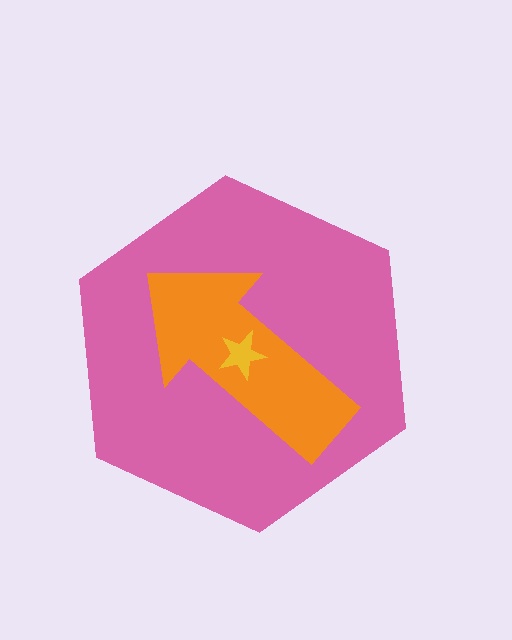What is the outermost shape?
The pink hexagon.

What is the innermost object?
The yellow star.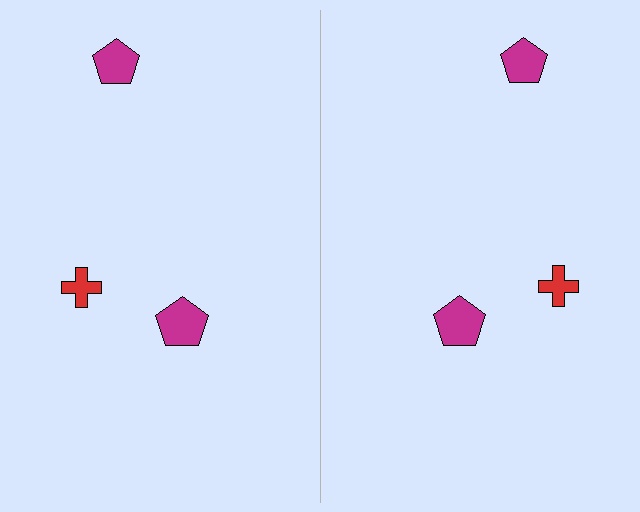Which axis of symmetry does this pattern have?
The pattern has a vertical axis of symmetry running through the center of the image.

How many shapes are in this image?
There are 6 shapes in this image.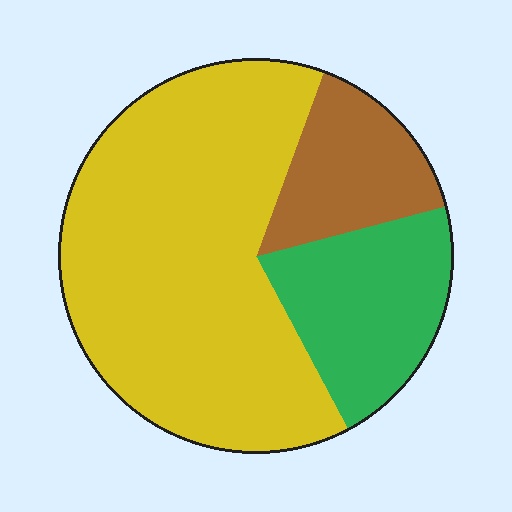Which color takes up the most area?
Yellow, at roughly 65%.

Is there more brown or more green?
Green.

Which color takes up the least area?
Brown, at roughly 15%.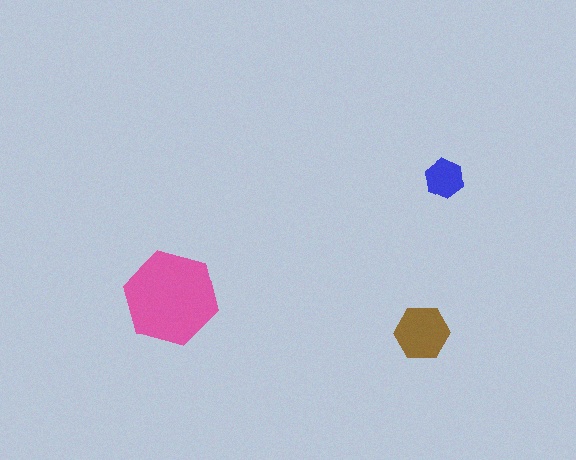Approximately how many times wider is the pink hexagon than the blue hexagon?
About 2.5 times wider.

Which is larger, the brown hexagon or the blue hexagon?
The brown one.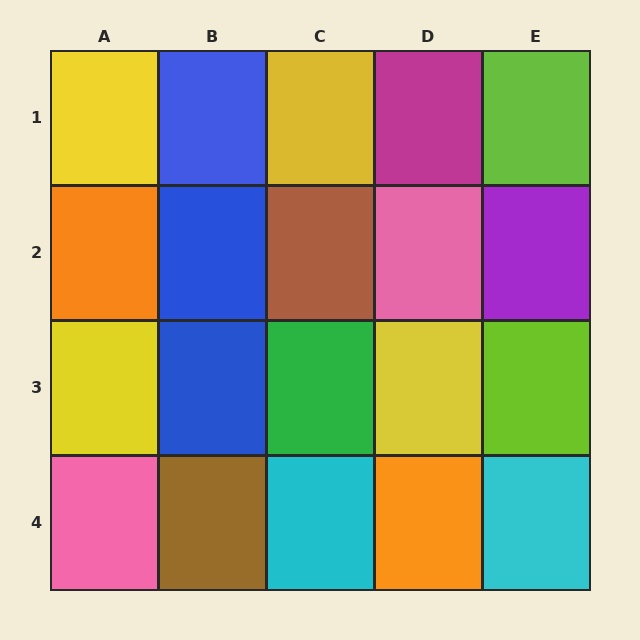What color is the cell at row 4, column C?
Cyan.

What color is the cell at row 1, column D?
Magenta.